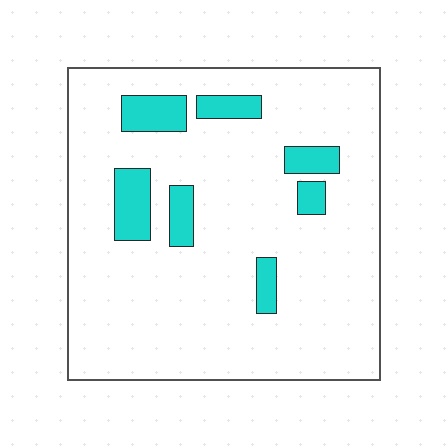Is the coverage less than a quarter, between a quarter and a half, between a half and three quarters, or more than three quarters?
Less than a quarter.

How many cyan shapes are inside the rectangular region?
7.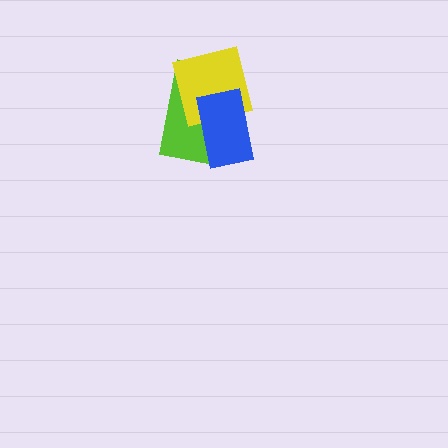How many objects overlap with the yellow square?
2 objects overlap with the yellow square.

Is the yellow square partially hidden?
Yes, it is partially covered by another shape.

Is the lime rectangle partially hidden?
Yes, it is partially covered by another shape.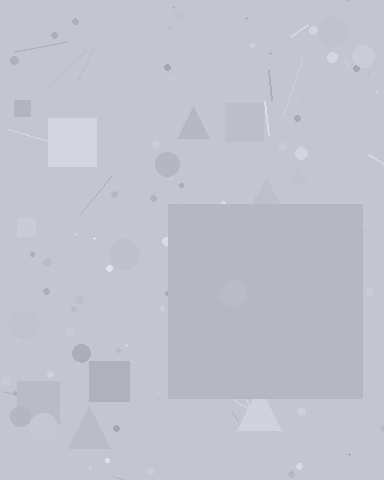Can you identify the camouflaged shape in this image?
The camouflaged shape is a square.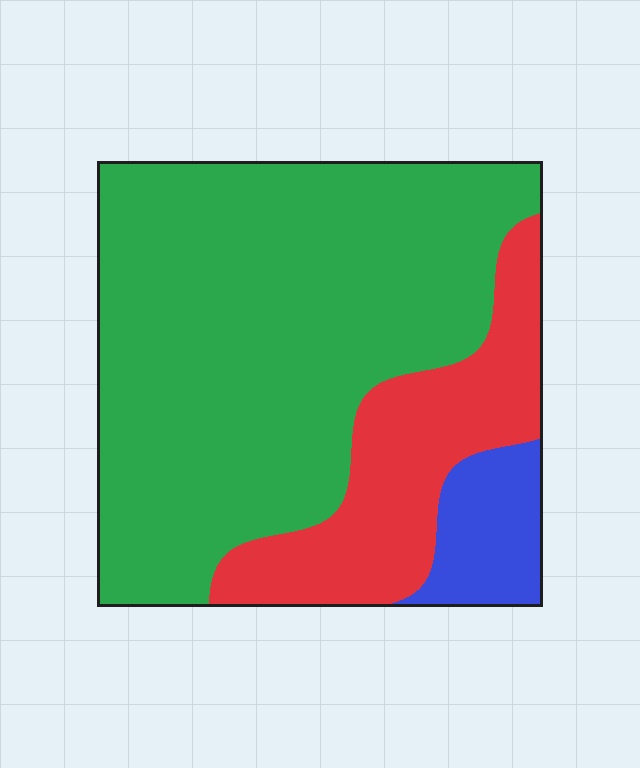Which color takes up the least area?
Blue, at roughly 10%.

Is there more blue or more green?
Green.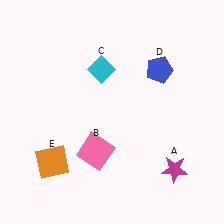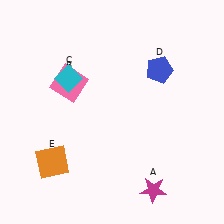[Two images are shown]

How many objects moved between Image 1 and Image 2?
3 objects moved between the two images.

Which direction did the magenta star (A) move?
The magenta star (A) moved left.